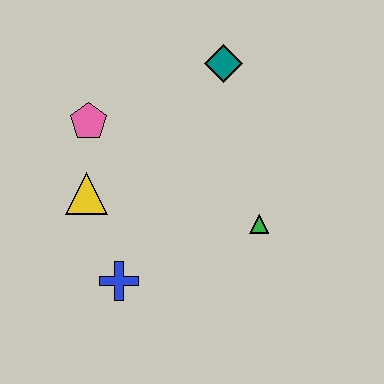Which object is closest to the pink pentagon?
The yellow triangle is closest to the pink pentagon.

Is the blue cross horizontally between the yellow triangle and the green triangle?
Yes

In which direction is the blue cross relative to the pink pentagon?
The blue cross is below the pink pentagon.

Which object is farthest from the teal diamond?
The blue cross is farthest from the teal diamond.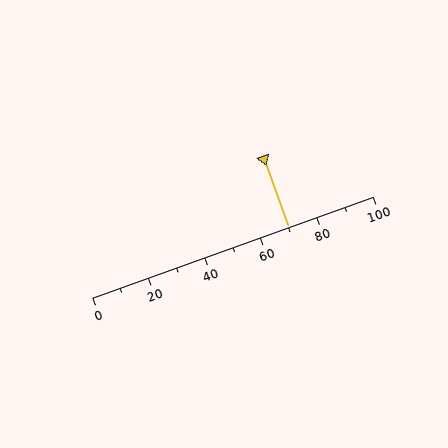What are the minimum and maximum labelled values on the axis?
The axis runs from 0 to 100.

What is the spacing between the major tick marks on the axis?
The major ticks are spaced 20 apart.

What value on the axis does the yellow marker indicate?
The marker indicates approximately 70.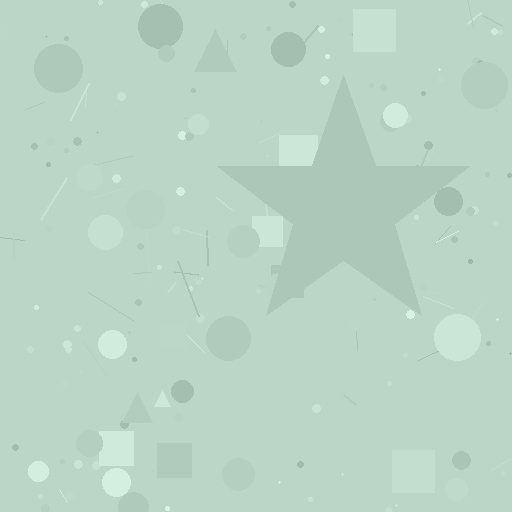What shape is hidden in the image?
A star is hidden in the image.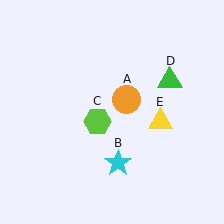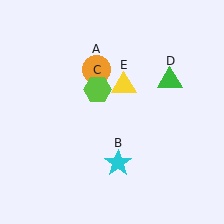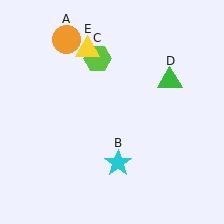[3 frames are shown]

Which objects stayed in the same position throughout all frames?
Cyan star (object B) and green triangle (object D) remained stationary.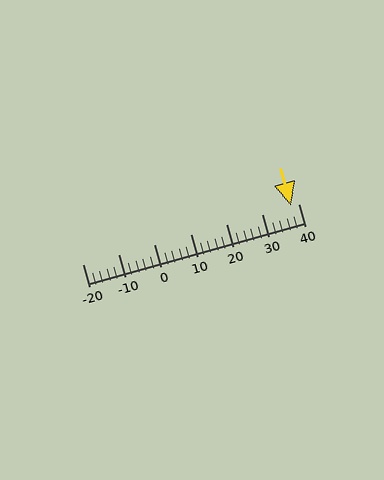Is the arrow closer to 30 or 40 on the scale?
The arrow is closer to 40.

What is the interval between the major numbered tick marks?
The major tick marks are spaced 10 units apart.